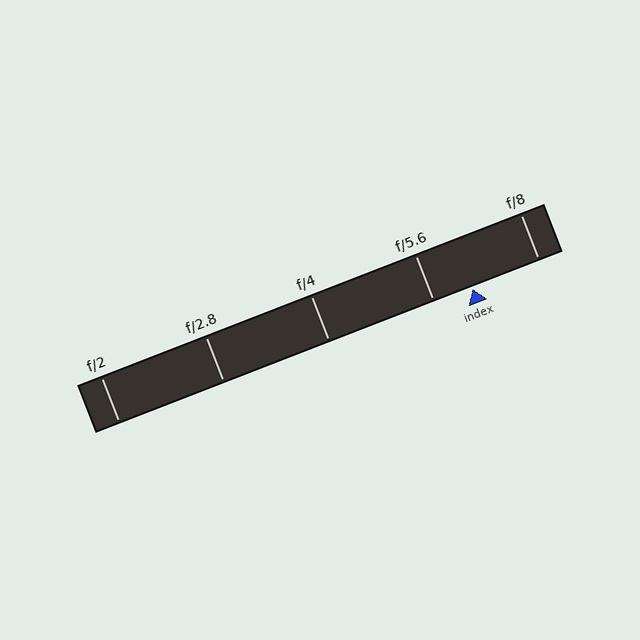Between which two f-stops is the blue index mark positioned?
The index mark is between f/5.6 and f/8.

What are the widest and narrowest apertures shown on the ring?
The widest aperture shown is f/2 and the narrowest is f/8.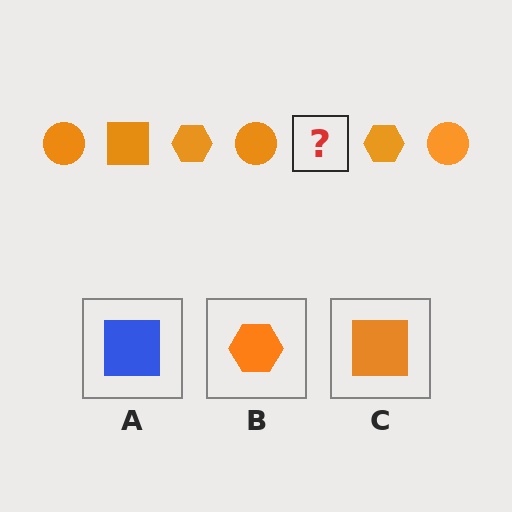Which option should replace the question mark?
Option C.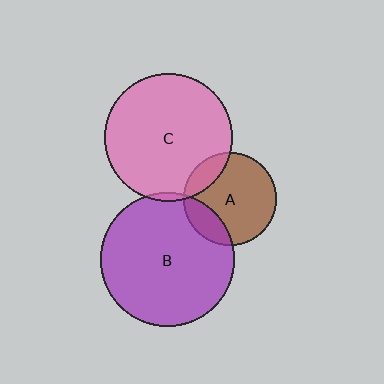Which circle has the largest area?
Circle B (purple).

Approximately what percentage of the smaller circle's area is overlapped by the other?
Approximately 20%.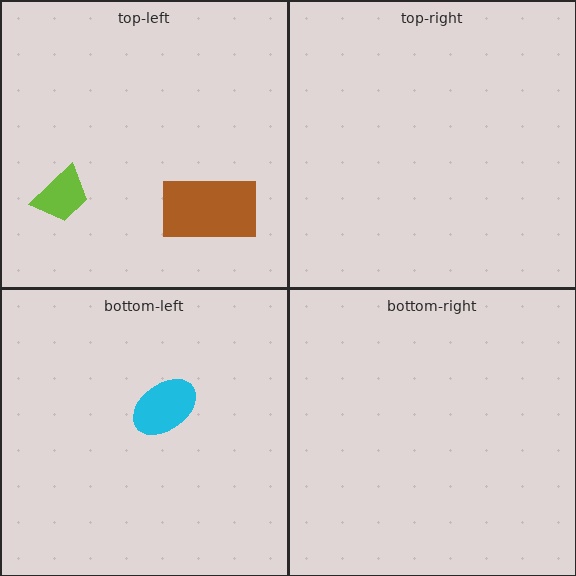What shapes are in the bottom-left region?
The cyan ellipse.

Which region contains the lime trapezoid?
The top-left region.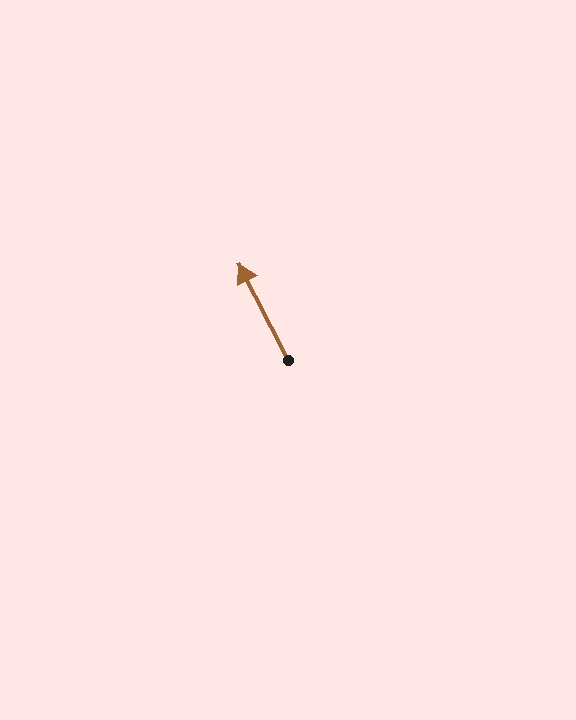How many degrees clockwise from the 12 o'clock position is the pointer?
Approximately 333 degrees.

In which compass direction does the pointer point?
Northwest.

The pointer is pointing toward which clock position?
Roughly 11 o'clock.